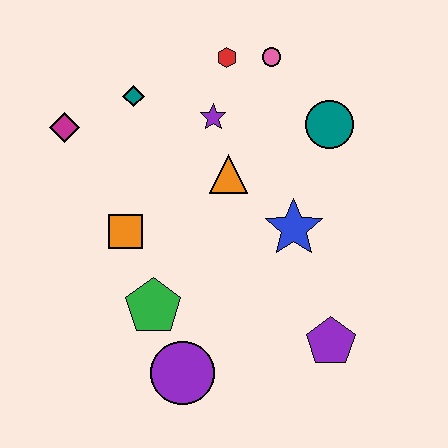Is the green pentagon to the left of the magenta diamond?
No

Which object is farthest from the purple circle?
The pink circle is farthest from the purple circle.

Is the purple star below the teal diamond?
Yes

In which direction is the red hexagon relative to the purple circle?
The red hexagon is above the purple circle.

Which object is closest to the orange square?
The green pentagon is closest to the orange square.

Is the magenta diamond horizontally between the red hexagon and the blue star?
No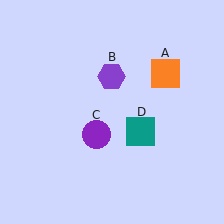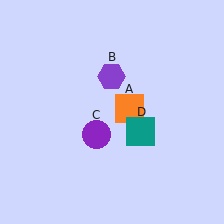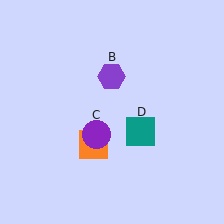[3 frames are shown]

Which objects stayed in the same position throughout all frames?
Purple hexagon (object B) and purple circle (object C) and teal square (object D) remained stationary.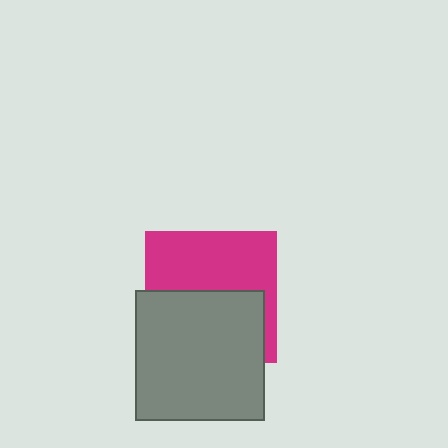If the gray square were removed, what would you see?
You would see the complete magenta square.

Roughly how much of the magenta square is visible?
About half of it is visible (roughly 49%).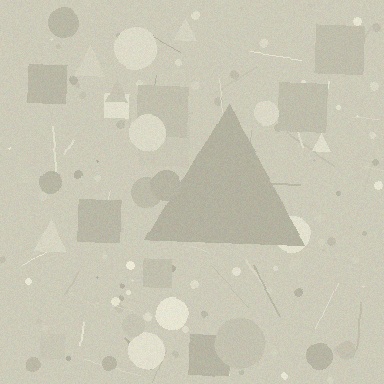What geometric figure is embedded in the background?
A triangle is embedded in the background.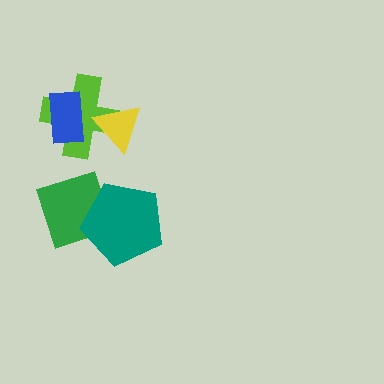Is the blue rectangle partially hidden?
No, no other shape covers it.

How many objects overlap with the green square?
1 object overlaps with the green square.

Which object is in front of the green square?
The teal pentagon is in front of the green square.